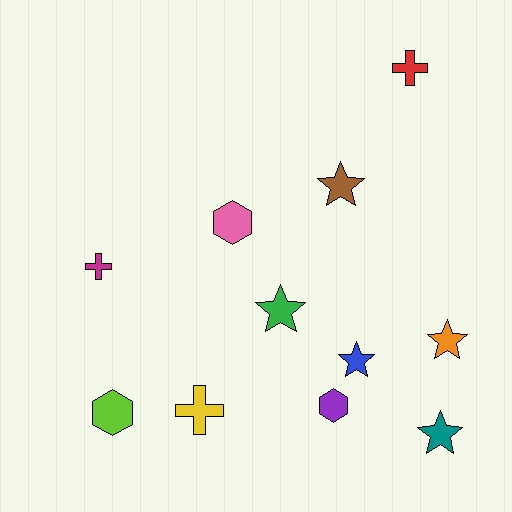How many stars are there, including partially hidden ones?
There are 5 stars.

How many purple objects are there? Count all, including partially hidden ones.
There is 1 purple object.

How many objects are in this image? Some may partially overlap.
There are 11 objects.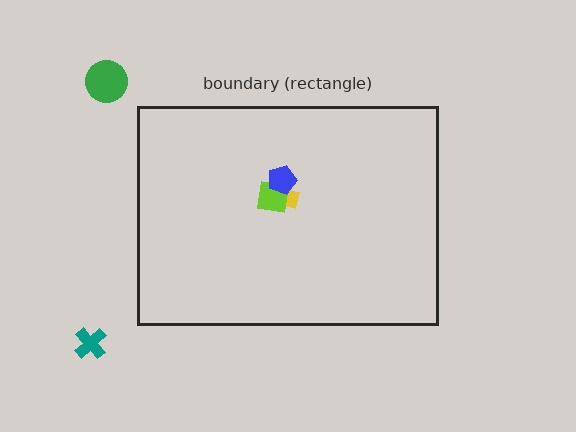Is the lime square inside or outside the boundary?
Inside.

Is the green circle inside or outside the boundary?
Outside.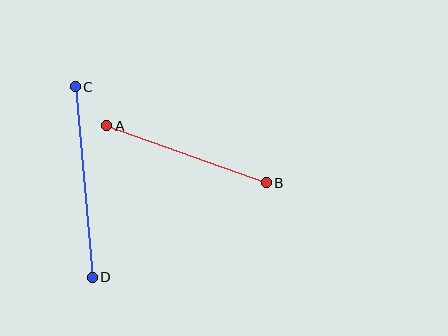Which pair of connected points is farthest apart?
Points C and D are farthest apart.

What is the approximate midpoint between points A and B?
The midpoint is at approximately (187, 154) pixels.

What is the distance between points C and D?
The distance is approximately 191 pixels.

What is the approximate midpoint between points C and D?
The midpoint is at approximately (84, 182) pixels.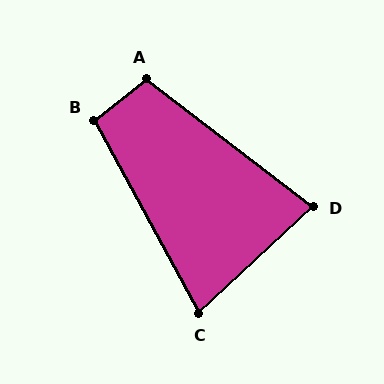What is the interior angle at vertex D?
Approximately 81 degrees (acute).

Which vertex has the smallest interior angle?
C, at approximately 75 degrees.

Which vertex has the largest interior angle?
A, at approximately 105 degrees.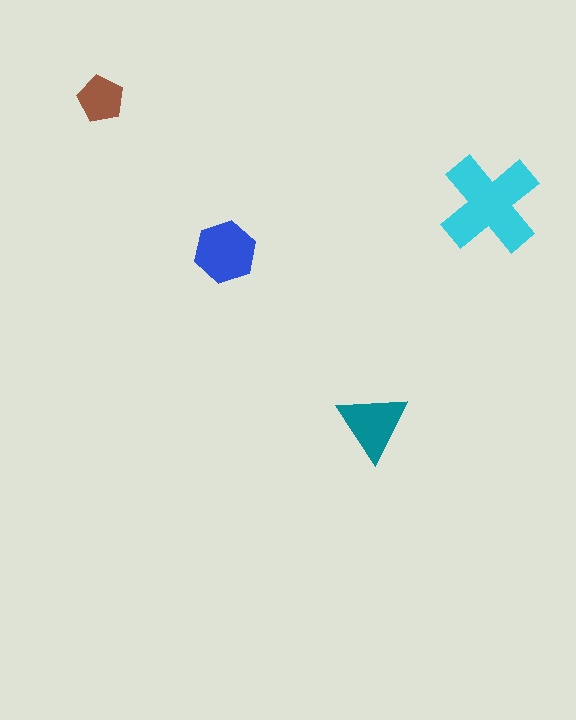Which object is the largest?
The cyan cross.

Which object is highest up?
The brown pentagon is topmost.